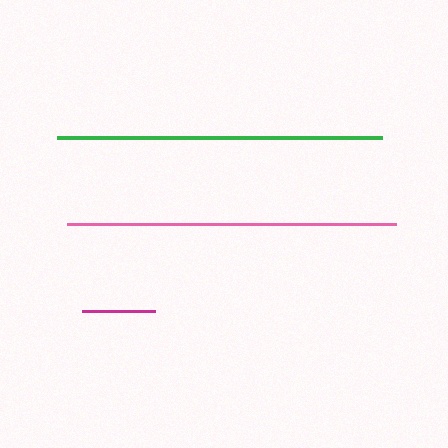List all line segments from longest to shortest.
From longest to shortest: pink, green, magenta.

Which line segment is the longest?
The pink line is the longest at approximately 329 pixels.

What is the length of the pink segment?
The pink segment is approximately 329 pixels long.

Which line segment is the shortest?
The magenta line is the shortest at approximately 74 pixels.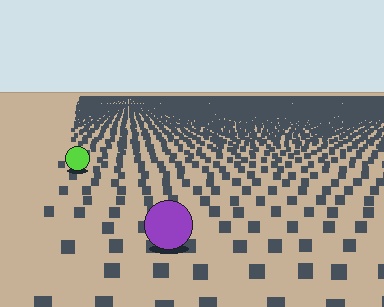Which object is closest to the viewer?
The purple circle is closest. The texture marks near it are larger and more spread out.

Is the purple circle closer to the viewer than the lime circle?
Yes. The purple circle is closer — you can tell from the texture gradient: the ground texture is coarser near it.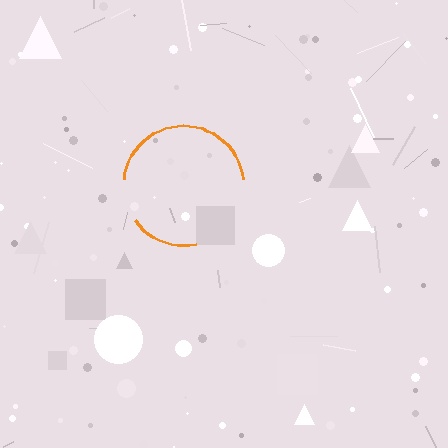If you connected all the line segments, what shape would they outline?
They would outline a circle.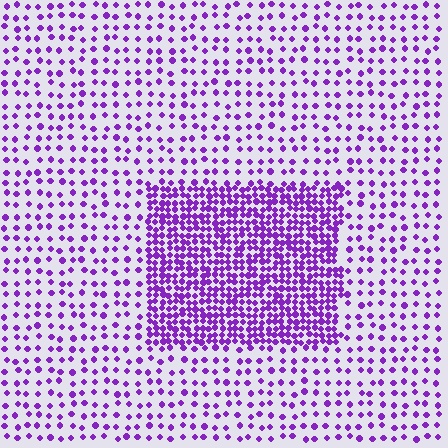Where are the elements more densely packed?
The elements are more densely packed inside the rectangle boundary.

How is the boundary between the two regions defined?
The boundary is defined by a change in element density (approximately 2.8x ratio). All elements are the same color, size, and shape.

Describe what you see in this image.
The image contains small purple elements arranged at two different densities. A rectangle-shaped region is visible where the elements are more densely packed than the surrounding area.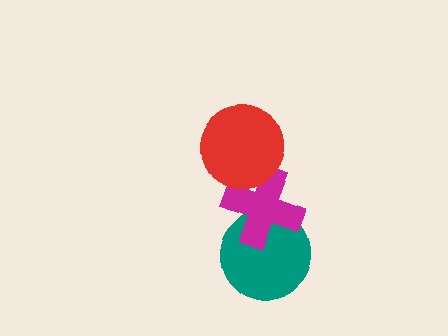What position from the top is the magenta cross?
The magenta cross is 2nd from the top.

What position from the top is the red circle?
The red circle is 1st from the top.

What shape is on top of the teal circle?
The magenta cross is on top of the teal circle.